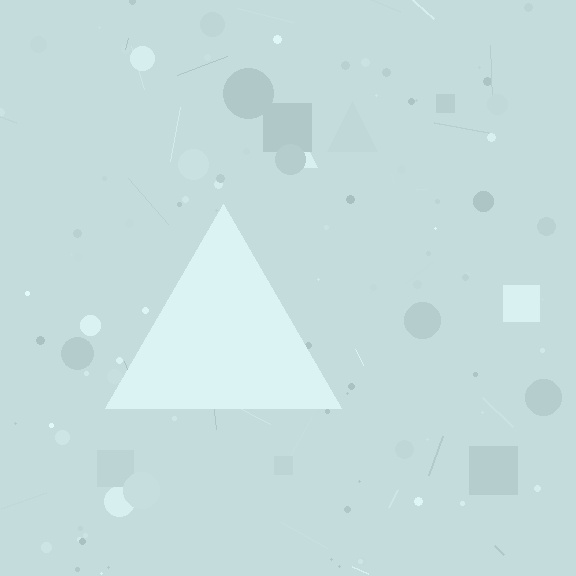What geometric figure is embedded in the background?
A triangle is embedded in the background.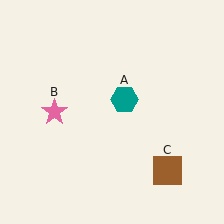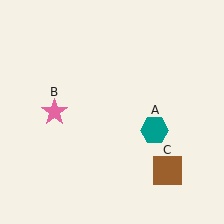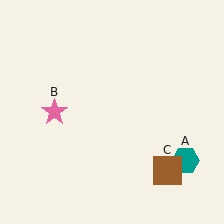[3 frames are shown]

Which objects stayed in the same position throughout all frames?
Pink star (object B) and brown square (object C) remained stationary.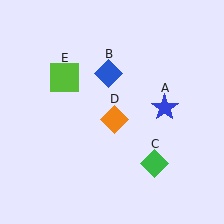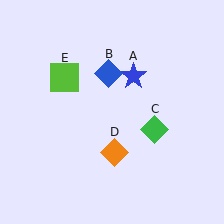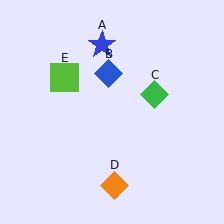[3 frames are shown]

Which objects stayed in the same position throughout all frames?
Blue diamond (object B) and lime square (object E) remained stationary.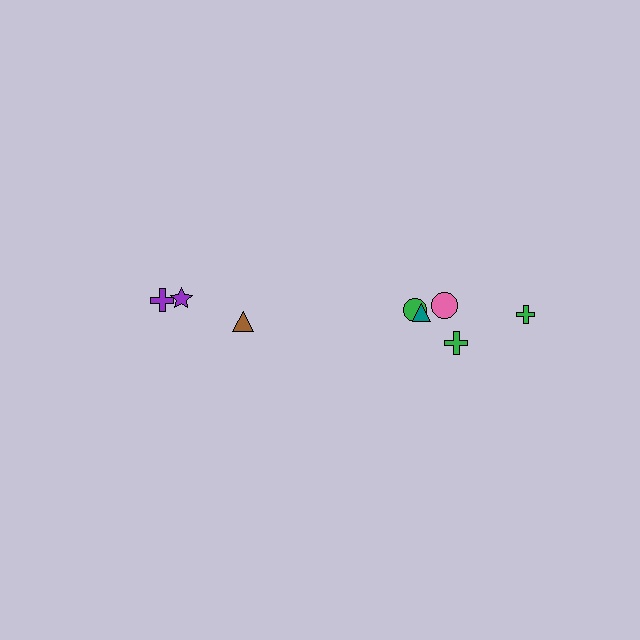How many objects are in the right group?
There are 5 objects.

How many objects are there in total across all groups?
There are 8 objects.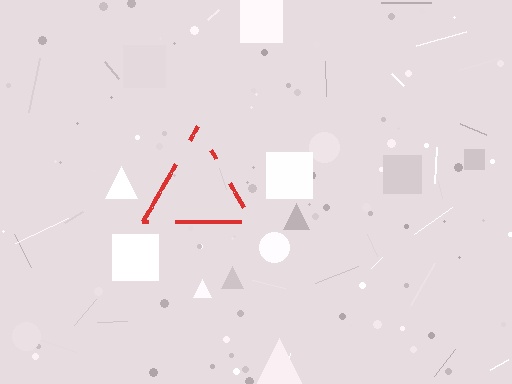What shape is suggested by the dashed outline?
The dashed outline suggests a triangle.